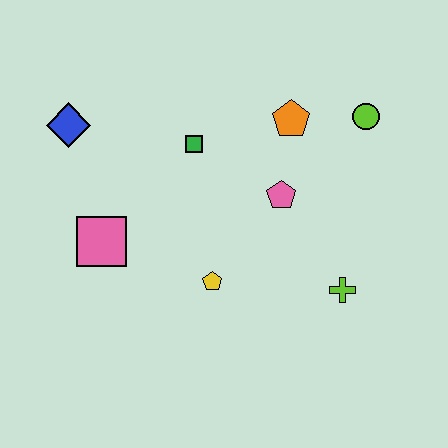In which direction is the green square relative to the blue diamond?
The green square is to the right of the blue diamond.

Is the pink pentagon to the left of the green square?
No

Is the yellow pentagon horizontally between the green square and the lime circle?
Yes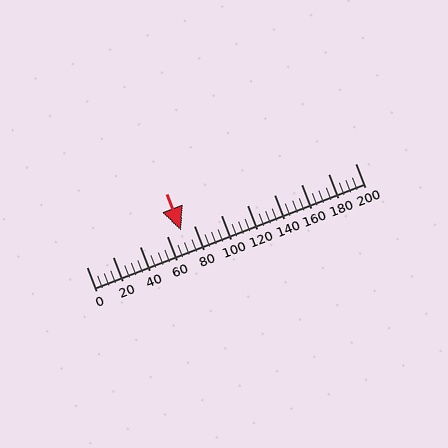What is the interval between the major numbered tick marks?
The major tick marks are spaced 20 units apart.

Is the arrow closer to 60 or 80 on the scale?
The arrow is closer to 80.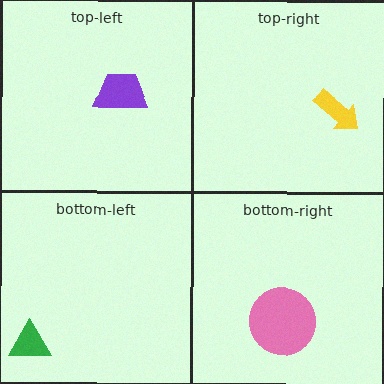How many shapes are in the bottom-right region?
1.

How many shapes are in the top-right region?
1.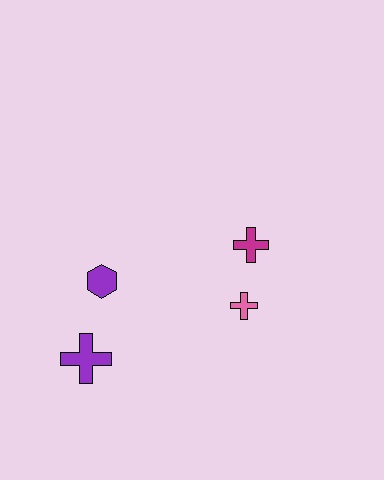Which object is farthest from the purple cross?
The magenta cross is farthest from the purple cross.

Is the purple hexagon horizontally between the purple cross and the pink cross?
Yes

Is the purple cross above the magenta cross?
No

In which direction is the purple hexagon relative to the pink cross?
The purple hexagon is to the left of the pink cross.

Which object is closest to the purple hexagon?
The purple cross is closest to the purple hexagon.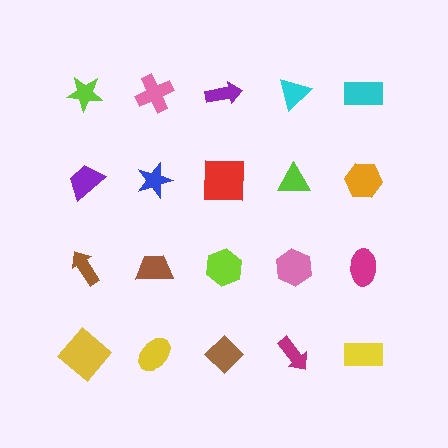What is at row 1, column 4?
A cyan triangle.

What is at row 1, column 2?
A pink cross.